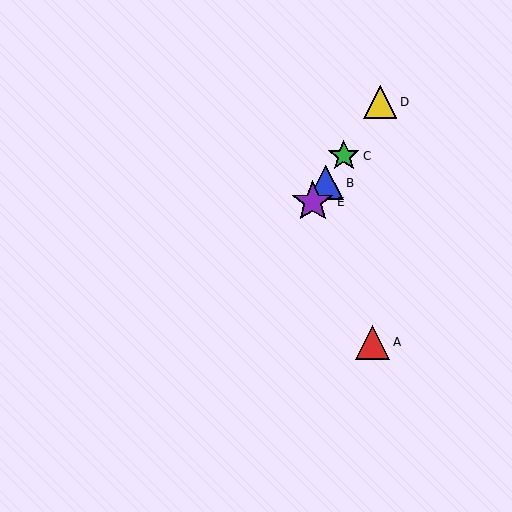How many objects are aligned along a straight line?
4 objects (B, C, D, E) are aligned along a straight line.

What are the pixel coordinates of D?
Object D is at (380, 102).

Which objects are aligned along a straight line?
Objects B, C, D, E are aligned along a straight line.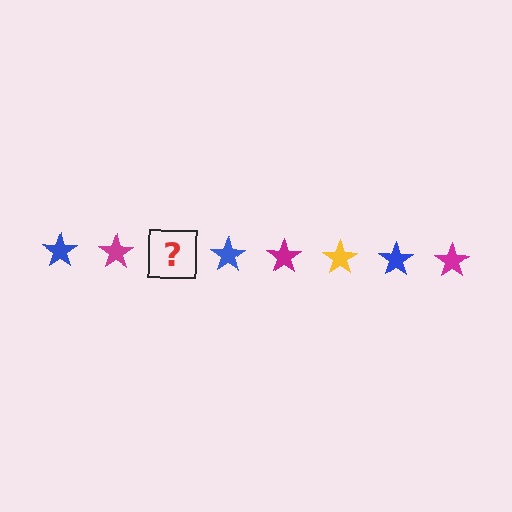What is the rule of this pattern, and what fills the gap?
The rule is that the pattern cycles through blue, magenta, yellow stars. The gap should be filled with a yellow star.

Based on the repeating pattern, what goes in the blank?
The blank should be a yellow star.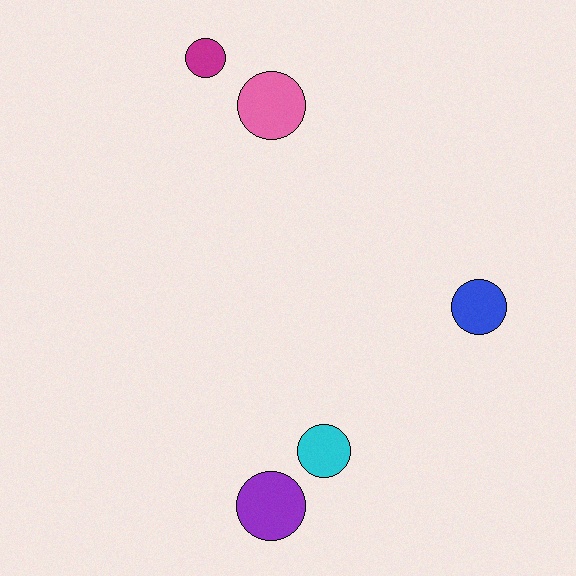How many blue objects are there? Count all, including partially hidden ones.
There is 1 blue object.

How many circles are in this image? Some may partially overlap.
There are 5 circles.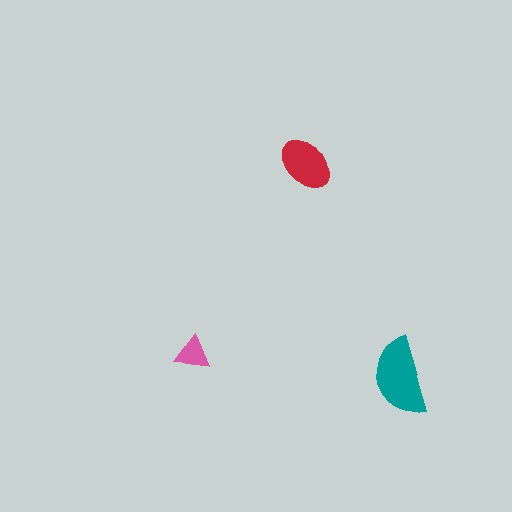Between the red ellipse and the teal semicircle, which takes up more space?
The teal semicircle.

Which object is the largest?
The teal semicircle.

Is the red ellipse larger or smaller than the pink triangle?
Larger.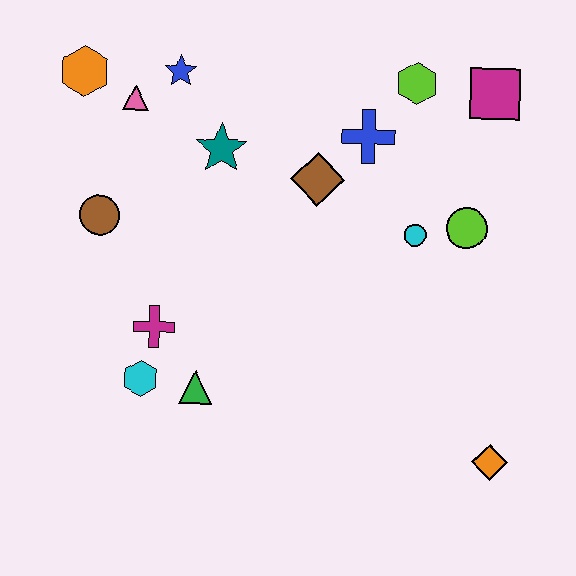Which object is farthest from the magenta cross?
The magenta square is farthest from the magenta cross.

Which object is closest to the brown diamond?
The blue cross is closest to the brown diamond.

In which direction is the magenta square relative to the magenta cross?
The magenta square is to the right of the magenta cross.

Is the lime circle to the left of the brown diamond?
No